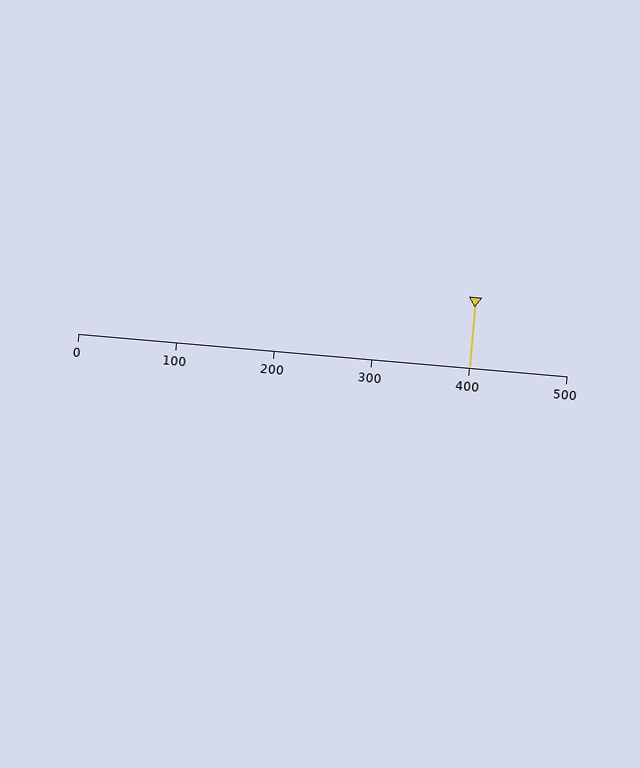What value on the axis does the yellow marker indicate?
The marker indicates approximately 400.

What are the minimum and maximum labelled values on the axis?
The axis runs from 0 to 500.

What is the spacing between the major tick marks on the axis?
The major ticks are spaced 100 apart.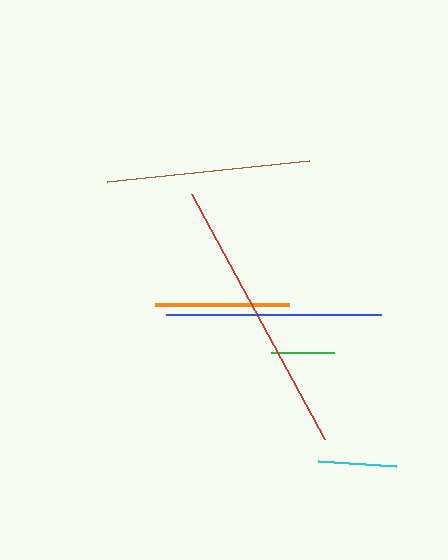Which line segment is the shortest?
The green line is the shortest at approximately 63 pixels.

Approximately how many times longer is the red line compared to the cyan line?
The red line is approximately 3.6 times the length of the cyan line.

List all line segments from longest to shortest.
From longest to shortest: red, blue, brown, orange, cyan, green.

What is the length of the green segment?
The green segment is approximately 63 pixels long.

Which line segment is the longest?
The red line is the longest at approximately 278 pixels.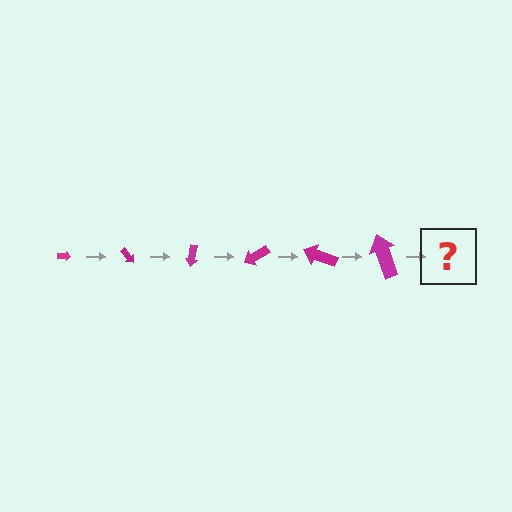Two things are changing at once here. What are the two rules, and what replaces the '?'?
The two rules are that the arrow grows larger each step and it rotates 50 degrees each step. The '?' should be an arrow, larger than the previous one and rotated 300 degrees from the start.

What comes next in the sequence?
The next element should be an arrow, larger than the previous one and rotated 300 degrees from the start.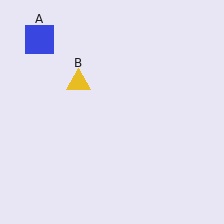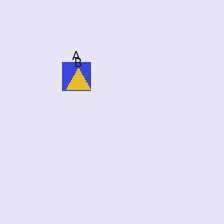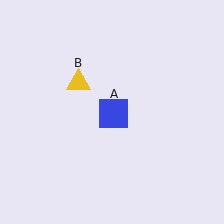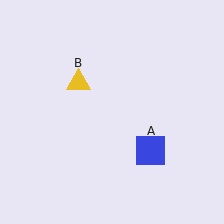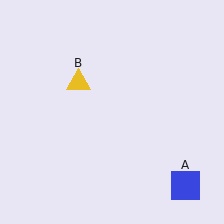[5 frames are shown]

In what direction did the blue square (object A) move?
The blue square (object A) moved down and to the right.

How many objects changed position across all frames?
1 object changed position: blue square (object A).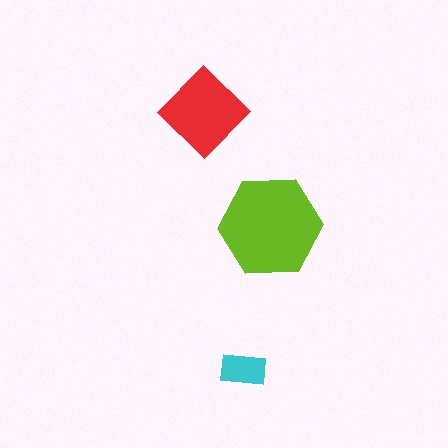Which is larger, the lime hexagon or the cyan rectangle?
The lime hexagon.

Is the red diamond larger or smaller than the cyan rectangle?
Larger.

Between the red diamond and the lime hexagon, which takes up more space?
The lime hexagon.